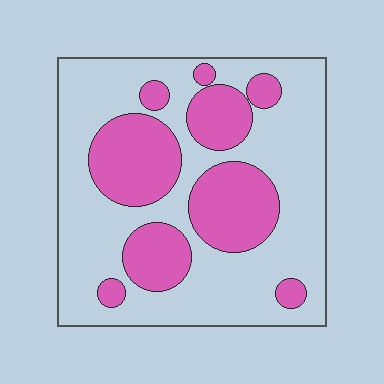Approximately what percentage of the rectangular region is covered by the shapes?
Approximately 35%.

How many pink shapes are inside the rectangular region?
9.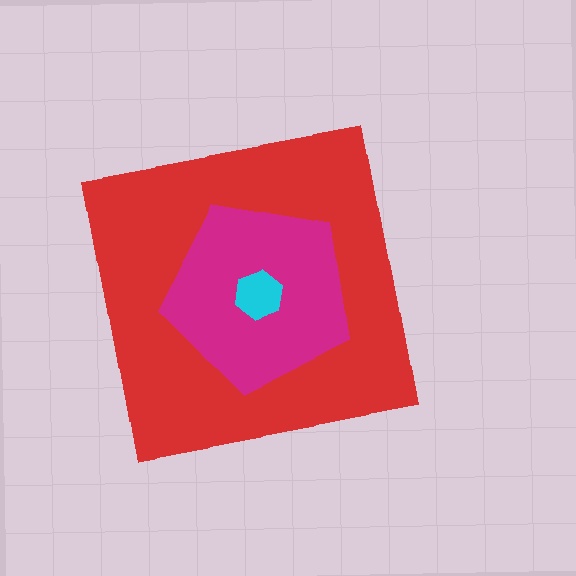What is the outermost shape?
The red square.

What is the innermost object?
The cyan hexagon.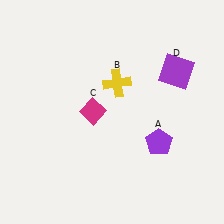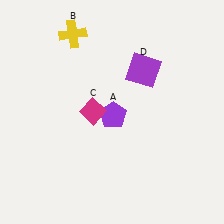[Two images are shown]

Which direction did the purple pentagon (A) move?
The purple pentagon (A) moved left.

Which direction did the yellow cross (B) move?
The yellow cross (B) moved up.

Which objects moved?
The objects that moved are: the purple pentagon (A), the yellow cross (B), the purple square (D).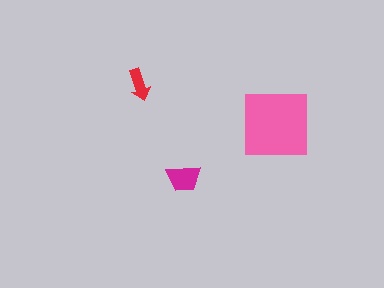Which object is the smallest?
The red arrow.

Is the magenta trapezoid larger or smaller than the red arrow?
Larger.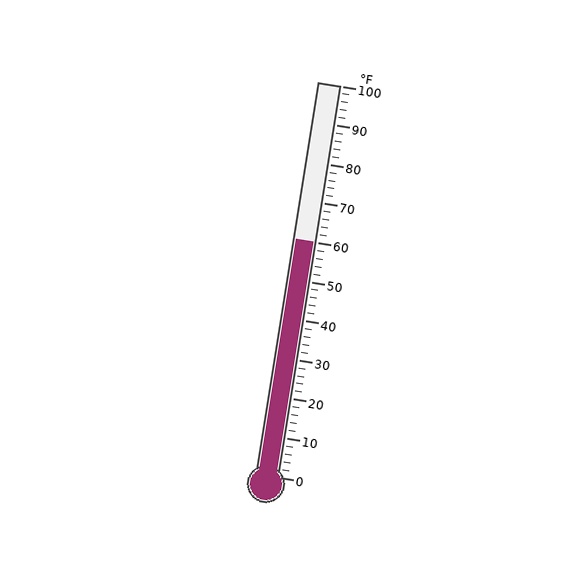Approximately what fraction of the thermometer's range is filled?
The thermometer is filled to approximately 60% of its range.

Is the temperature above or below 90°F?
The temperature is below 90°F.